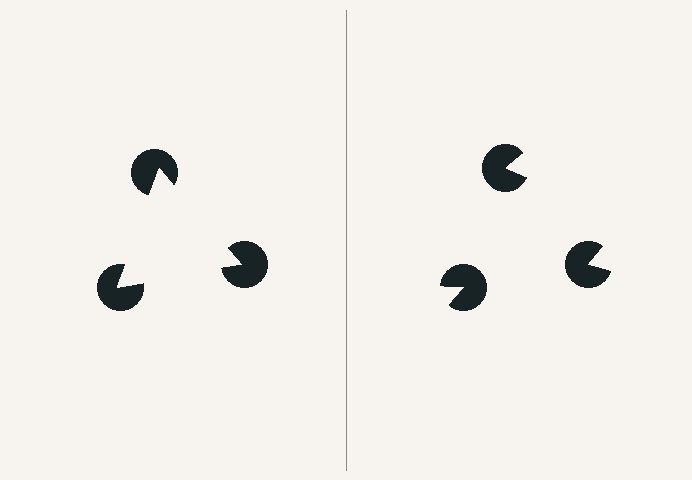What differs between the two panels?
The pac-man discs are positioned identically on both sides; only the wedge orientations differ. On the left they align to a triangle; on the right they are misaligned.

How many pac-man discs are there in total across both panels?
6 — 3 on each side.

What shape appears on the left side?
An illusory triangle.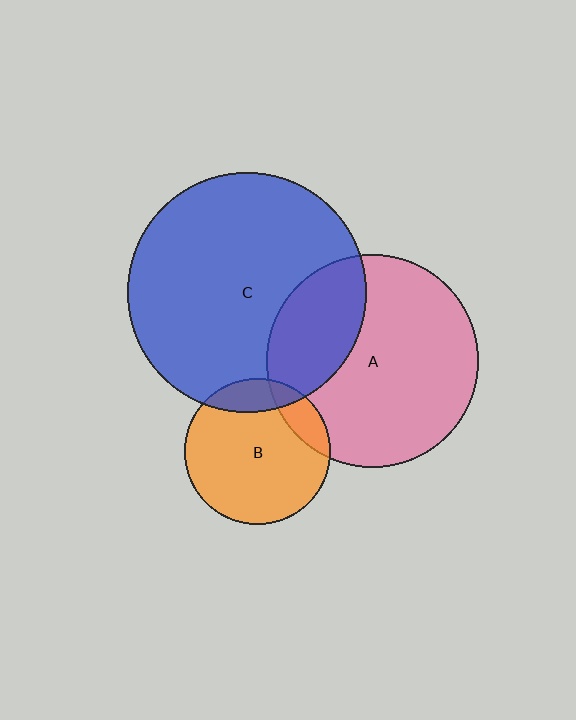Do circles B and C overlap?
Yes.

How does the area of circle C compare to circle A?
Approximately 1.3 times.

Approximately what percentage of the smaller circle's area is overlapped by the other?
Approximately 15%.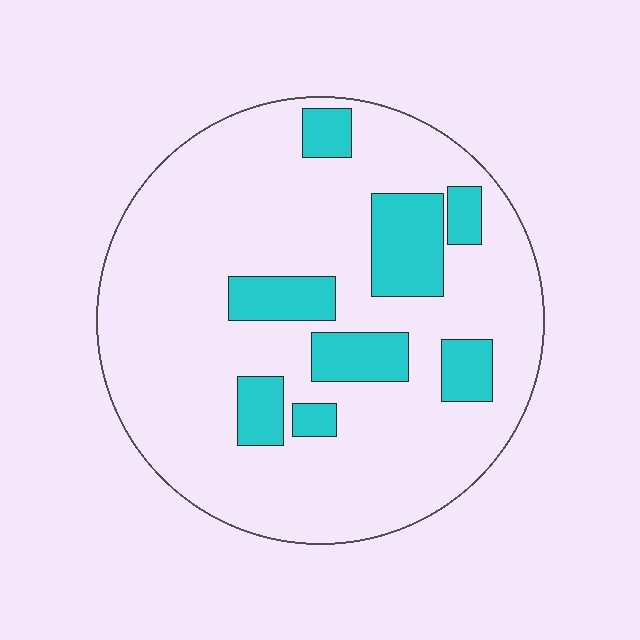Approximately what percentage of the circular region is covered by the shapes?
Approximately 20%.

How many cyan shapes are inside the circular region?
8.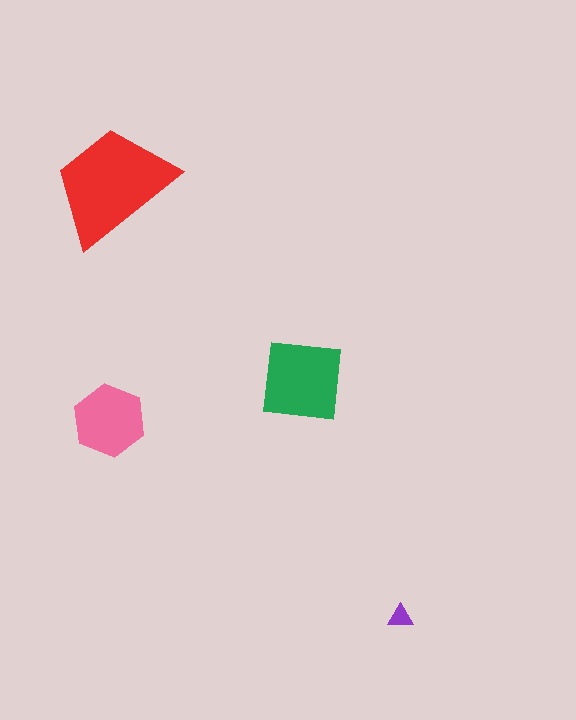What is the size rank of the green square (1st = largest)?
2nd.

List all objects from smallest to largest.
The purple triangle, the pink hexagon, the green square, the red trapezoid.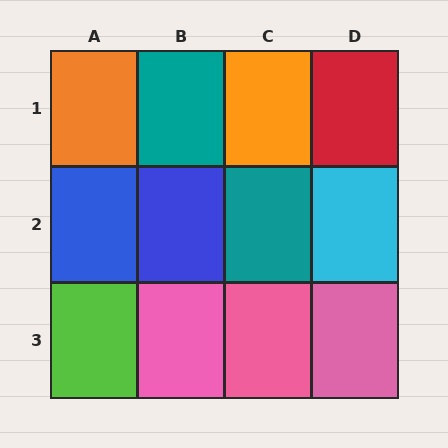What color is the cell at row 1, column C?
Orange.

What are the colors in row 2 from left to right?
Blue, blue, teal, cyan.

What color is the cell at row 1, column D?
Red.